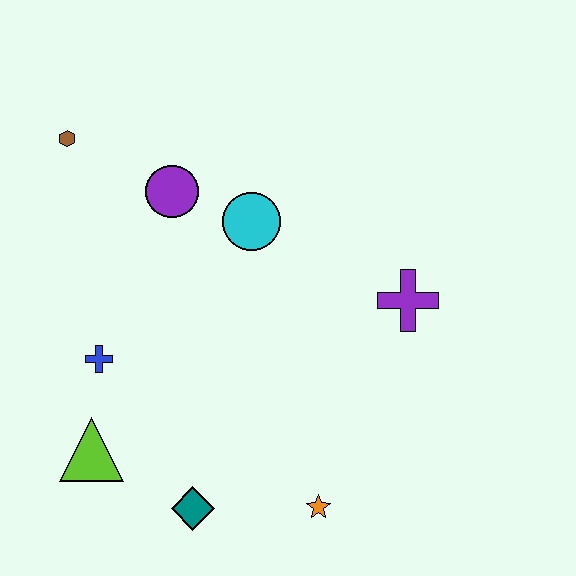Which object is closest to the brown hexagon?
The purple circle is closest to the brown hexagon.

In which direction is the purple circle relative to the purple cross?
The purple circle is to the left of the purple cross.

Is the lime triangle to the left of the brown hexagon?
No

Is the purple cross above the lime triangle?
Yes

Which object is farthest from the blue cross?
The purple cross is farthest from the blue cross.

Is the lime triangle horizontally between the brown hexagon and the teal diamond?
Yes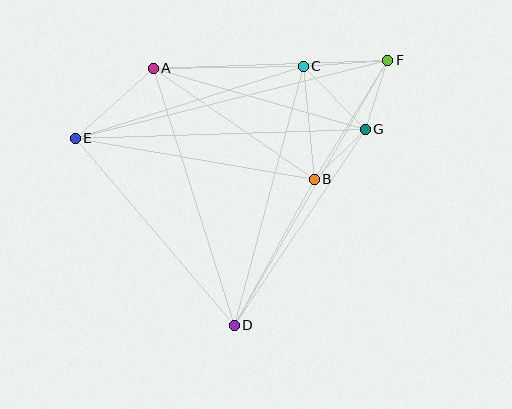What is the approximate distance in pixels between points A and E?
The distance between A and E is approximately 105 pixels.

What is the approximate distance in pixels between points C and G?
The distance between C and G is approximately 88 pixels.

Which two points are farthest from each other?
Points E and F are farthest from each other.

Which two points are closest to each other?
Points B and G are closest to each other.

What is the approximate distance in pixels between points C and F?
The distance between C and F is approximately 85 pixels.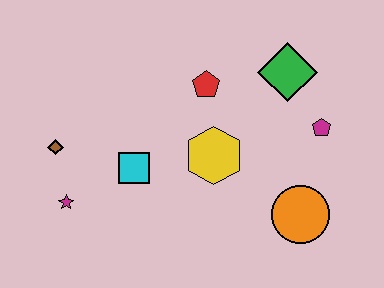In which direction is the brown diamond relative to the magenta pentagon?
The brown diamond is to the left of the magenta pentagon.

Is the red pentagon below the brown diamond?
No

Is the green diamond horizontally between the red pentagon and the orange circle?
Yes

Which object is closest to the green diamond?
The magenta pentagon is closest to the green diamond.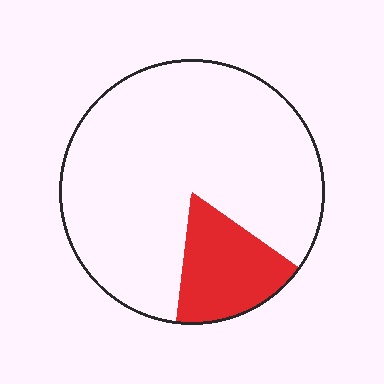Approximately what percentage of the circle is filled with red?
Approximately 15%.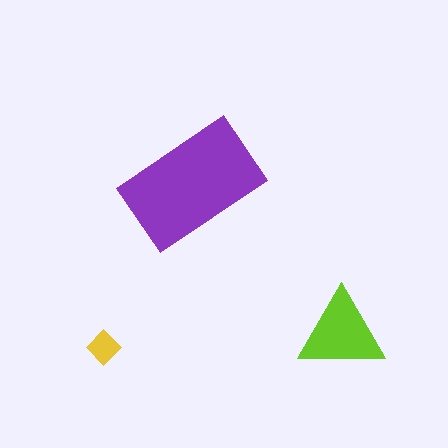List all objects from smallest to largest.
The yellow diamond, the lime triangle, the purple rectangle.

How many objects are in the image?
There are 3 objects in the image.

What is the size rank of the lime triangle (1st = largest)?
2nd.